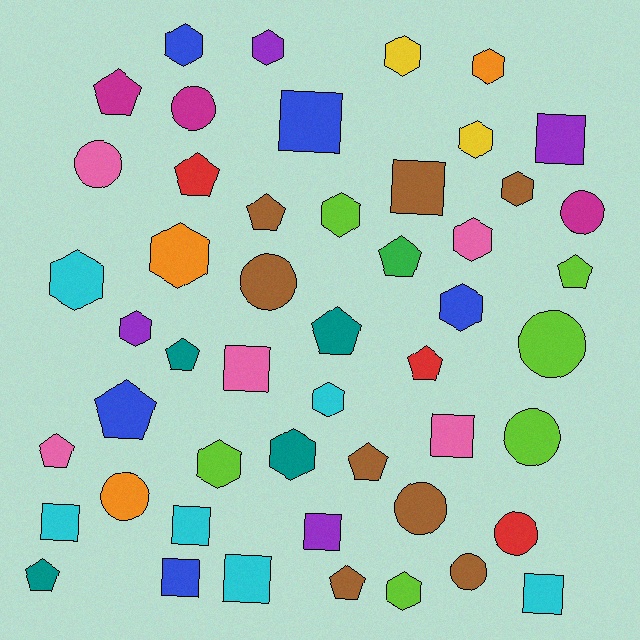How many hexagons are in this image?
There are 16 hexagons.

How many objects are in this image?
There are 50 objects.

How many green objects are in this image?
There is 1 green object.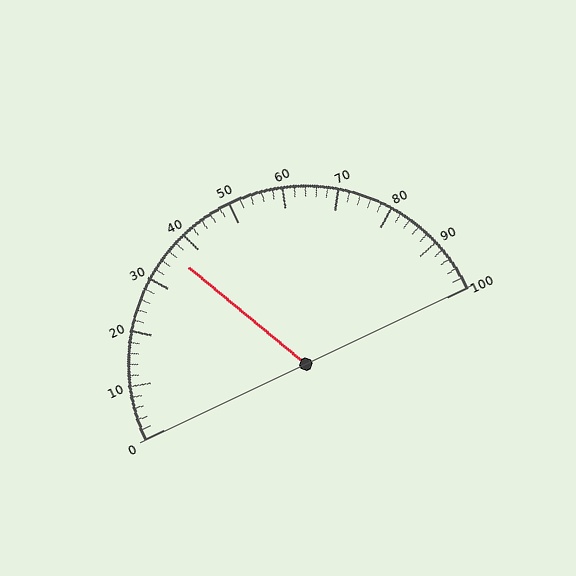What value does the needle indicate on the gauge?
The needle indicates approximately 36.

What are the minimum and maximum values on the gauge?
The gauge ranges from 0 to 100.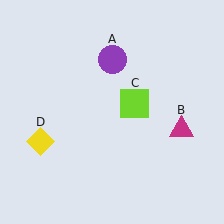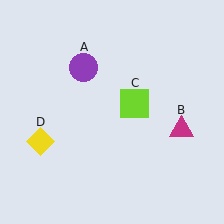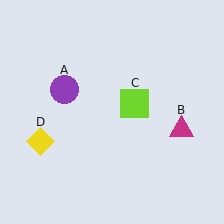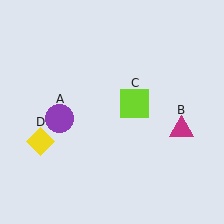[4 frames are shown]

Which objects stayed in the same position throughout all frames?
Magenta triangle (object B) and lime square (object C) and yellow diamond (object D) remained stationary.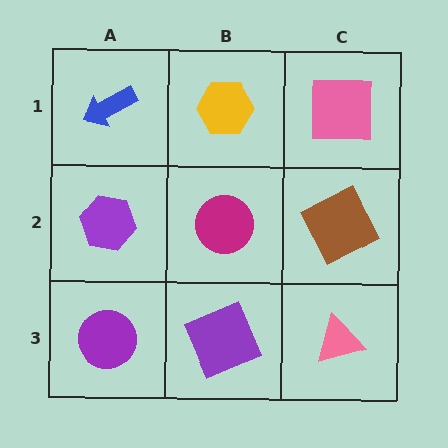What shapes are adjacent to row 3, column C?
A brown square (row 2, column C), a purple square (row 3, column B).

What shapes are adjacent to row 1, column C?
A brown square (row 2, column C), a yellow hexagon (row 1, column B).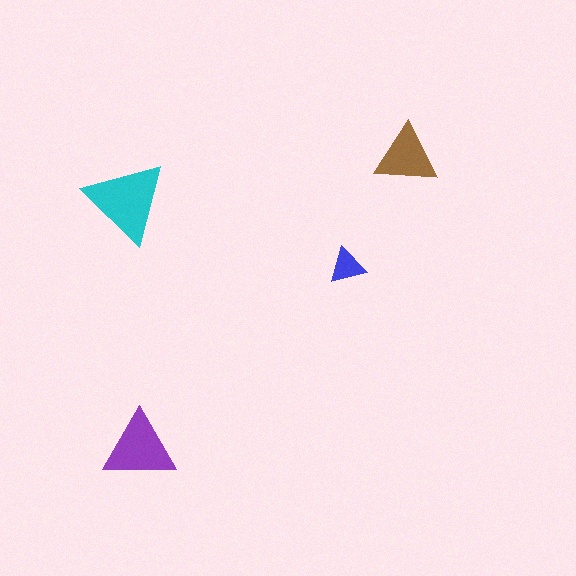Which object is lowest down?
The purple triangle is bottommost.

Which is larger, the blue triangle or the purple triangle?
The purple one.